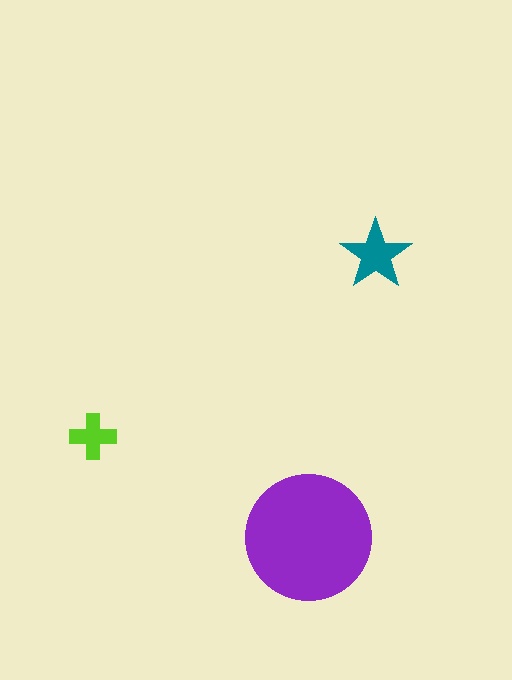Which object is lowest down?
The purple circle is bottommost.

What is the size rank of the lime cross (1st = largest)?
3rd.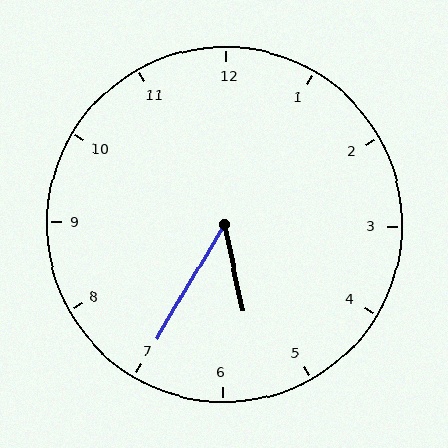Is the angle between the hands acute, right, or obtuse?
It is acute.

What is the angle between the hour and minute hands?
Approximately 42 degrees.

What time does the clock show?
5:35.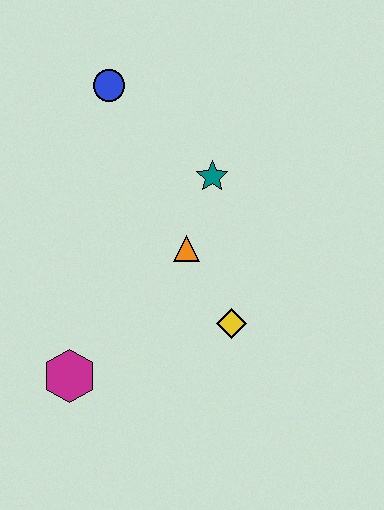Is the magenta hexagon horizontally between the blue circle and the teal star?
No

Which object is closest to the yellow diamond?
The orange triangle is closest to the yellow diamond.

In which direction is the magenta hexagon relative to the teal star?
The magenta hexagon is below the teal star.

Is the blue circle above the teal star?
Yes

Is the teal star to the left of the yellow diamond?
Yes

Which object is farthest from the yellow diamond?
The blue circle is farthest from the yellow diamond.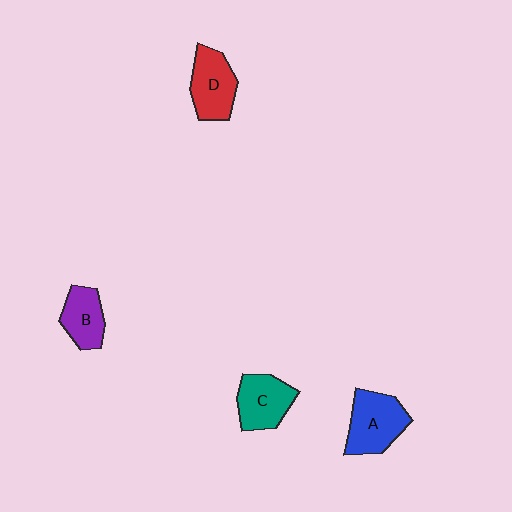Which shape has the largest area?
Shape A (blue).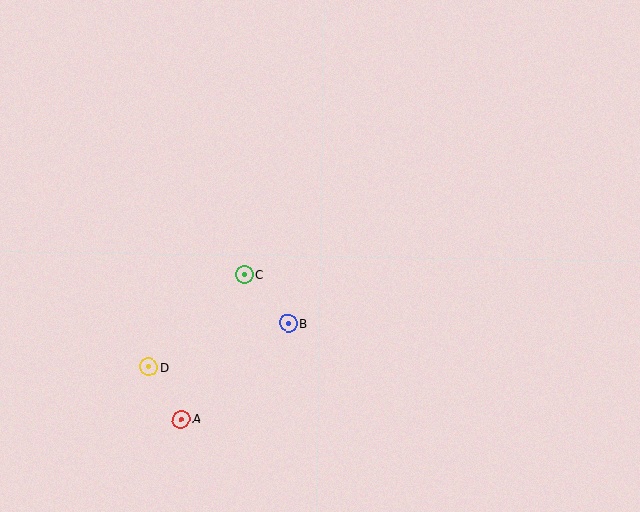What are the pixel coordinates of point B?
Point B is at (288, 323).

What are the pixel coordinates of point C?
Point C is at (244, 275).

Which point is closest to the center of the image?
Point B at (288, 323) is closest to the center.